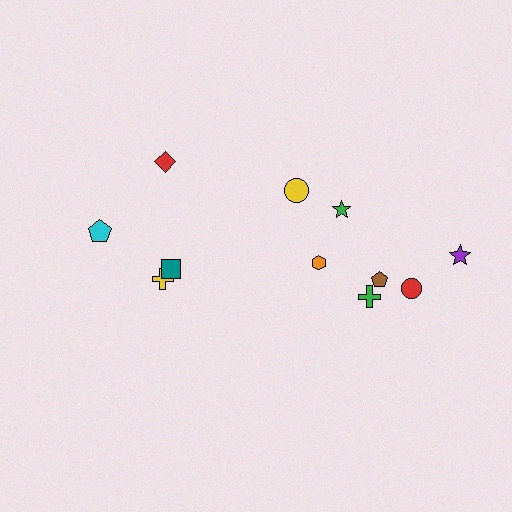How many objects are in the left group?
There are 4 objects.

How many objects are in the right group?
There are 7 objects.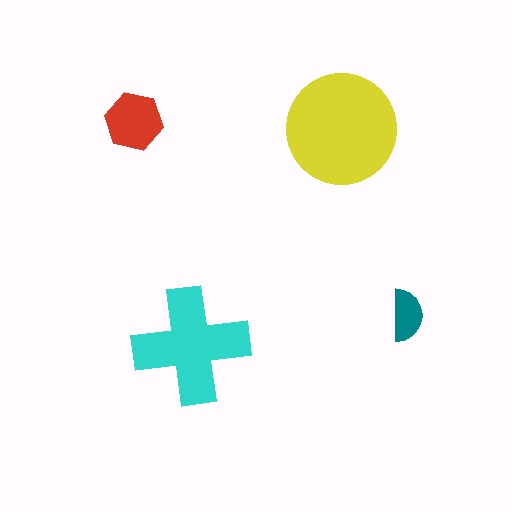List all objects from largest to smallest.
The yellow circle, the cyan cross, the red hexagon, the teal semicircle.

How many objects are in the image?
There are 4 objects in the image.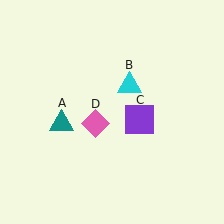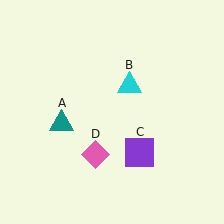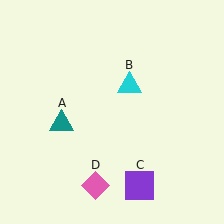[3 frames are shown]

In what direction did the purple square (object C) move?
The purple square (object C) moved down.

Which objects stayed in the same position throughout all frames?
Teal triangle (object A) and cyan triangle (object B) remained stationary.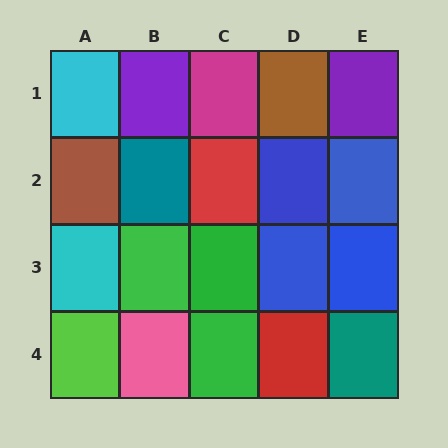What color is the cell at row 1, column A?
Cyan.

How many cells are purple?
2 cells are purple.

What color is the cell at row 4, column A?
Lime.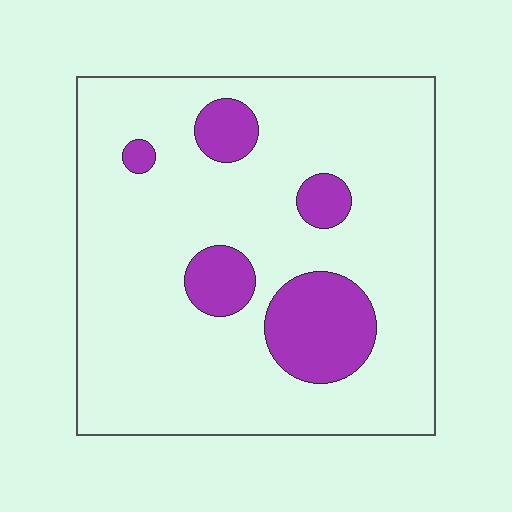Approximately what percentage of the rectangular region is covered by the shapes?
Approximately 15%.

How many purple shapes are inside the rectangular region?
5.